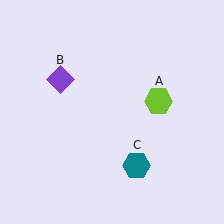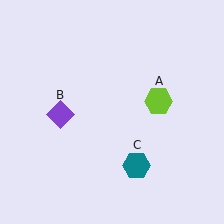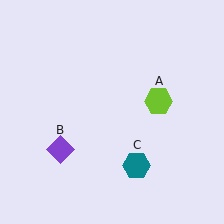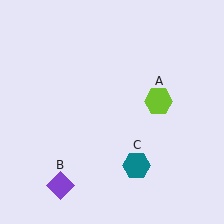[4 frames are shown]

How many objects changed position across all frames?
1 object changed position: purple diamond (object B).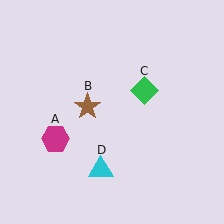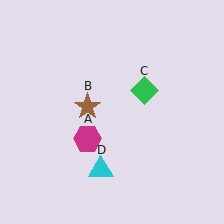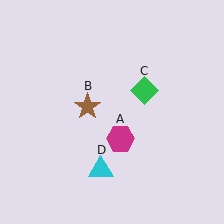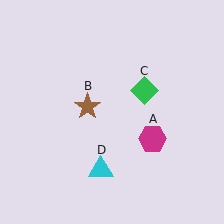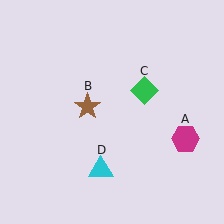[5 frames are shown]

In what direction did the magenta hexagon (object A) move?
The magenta hexagon (object A) moved right.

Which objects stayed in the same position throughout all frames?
Brown star (object B) and green diamond (object C) and cyan triangle (object D) remained stationary.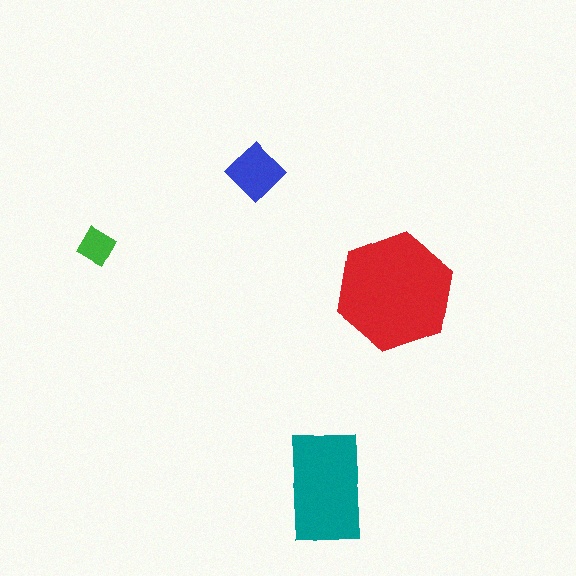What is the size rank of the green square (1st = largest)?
4th.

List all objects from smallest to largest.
The green square, the blue diamond, the teal rectangle, the red hexagon.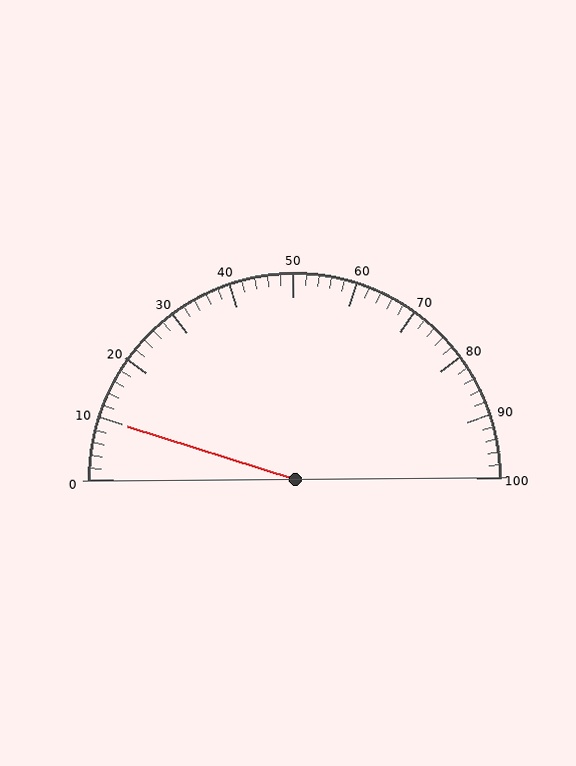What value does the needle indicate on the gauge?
The needle indicates approximately 10.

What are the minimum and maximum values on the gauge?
The gauge ranges from 0 to 100.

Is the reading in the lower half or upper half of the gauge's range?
The reading is in the lower half of the range (0 to 100).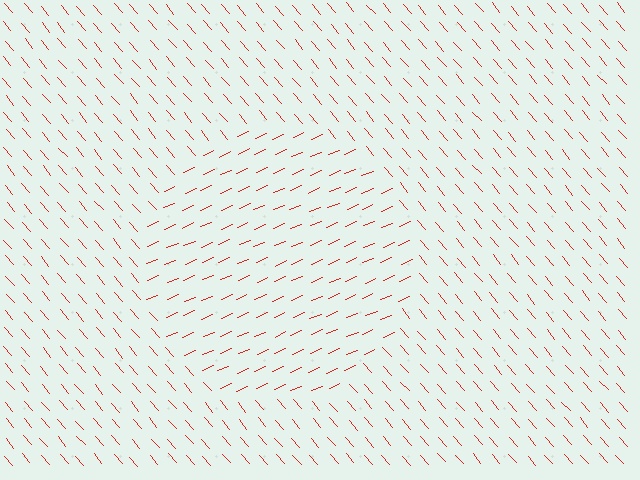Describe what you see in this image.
The image is filled with small red line segments. A circle region in the image has lines oriented differently from the surrounding lines, creating a visible texture boundary.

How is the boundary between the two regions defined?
The boundary is defined purely by a change in line orientation (approximately 73 degrees difference). All lines are the same color and thickness.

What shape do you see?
I see a circle.